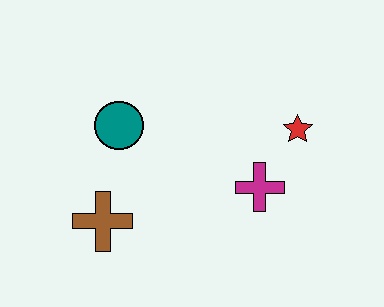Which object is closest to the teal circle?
The brown cross is closest to the teal circle.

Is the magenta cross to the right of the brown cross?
Yes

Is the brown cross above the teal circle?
No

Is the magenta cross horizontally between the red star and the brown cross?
Yes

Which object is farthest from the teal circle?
The red star is farthest from the teal circle.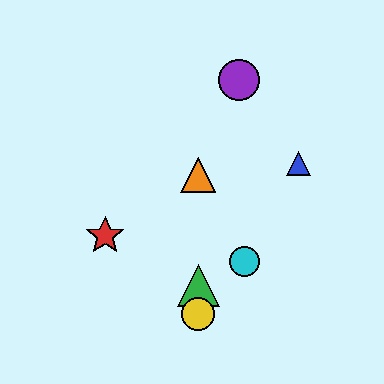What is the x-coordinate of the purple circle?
The purple circle is at x≈239.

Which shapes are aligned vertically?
The green triangle, the yellow circle, the orange triangle are aligned vertically.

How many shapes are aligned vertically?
3 shapes (the green triangle, the yellow circle, the orange triangle) are aligned vertically.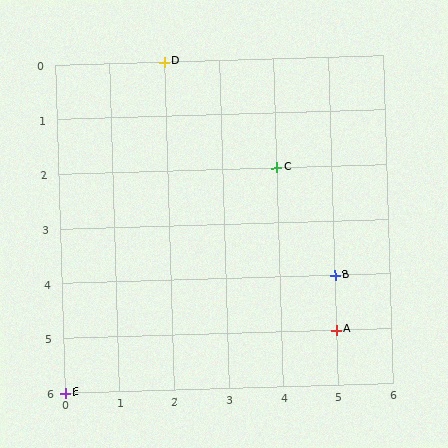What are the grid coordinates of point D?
Point D is at grid coordinates (2, 0).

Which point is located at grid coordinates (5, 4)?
Point B is at (5, 4).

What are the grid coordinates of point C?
Point C is at grid coordinates (4, 2).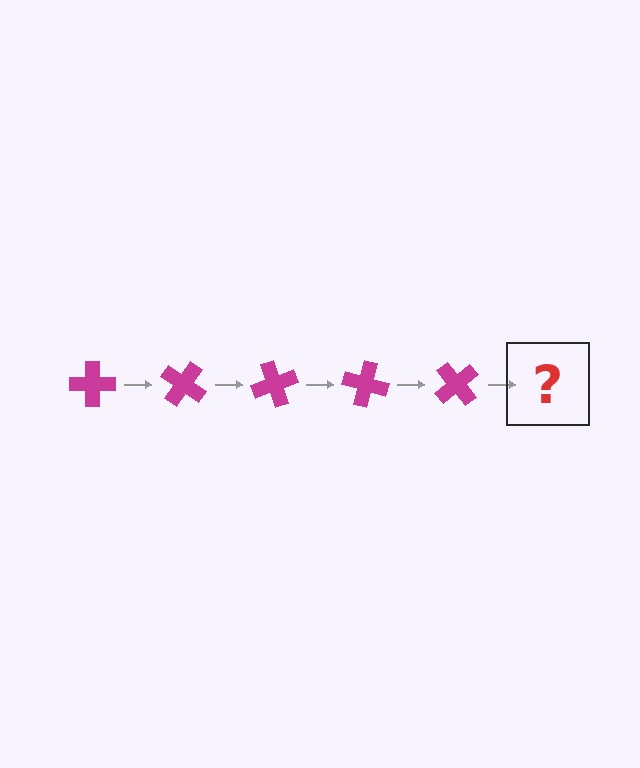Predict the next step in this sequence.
The next step is a magenta cross rotated 175 degrees.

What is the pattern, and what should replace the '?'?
The pattern is that the cross rotates 35 degrees each step. The '?' should be a magenta cross rotated 175 degrees.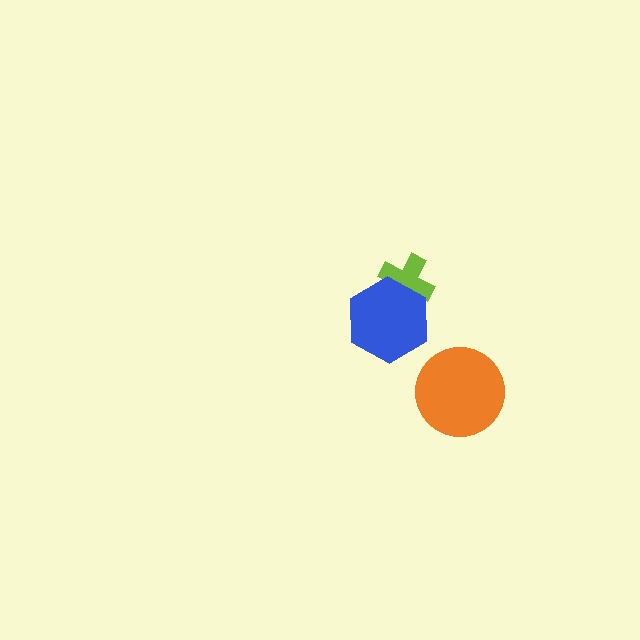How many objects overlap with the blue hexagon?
1 object overlaps with the blue hexagon.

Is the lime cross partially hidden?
Yes, it is partially covered by another shape.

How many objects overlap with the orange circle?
0 objects overlap with the orange circle.